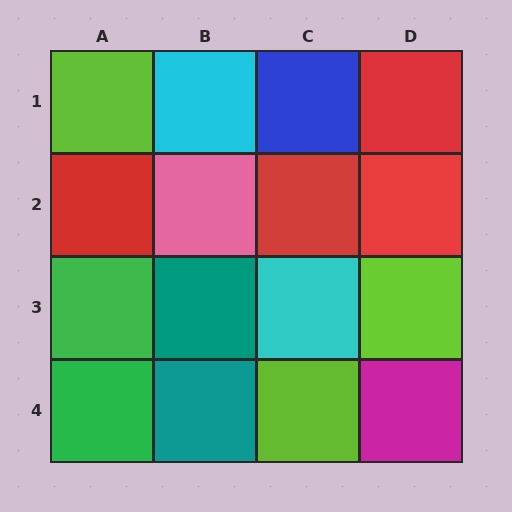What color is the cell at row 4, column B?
Teal.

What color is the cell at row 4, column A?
Green.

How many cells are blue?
1 cell is blue.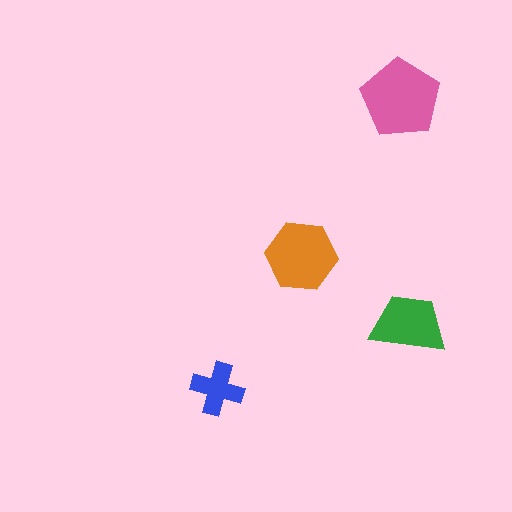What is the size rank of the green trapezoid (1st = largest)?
3rd.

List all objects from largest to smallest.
The pink pentagon, the orange hexagon, the green trapezoid, the blue cross.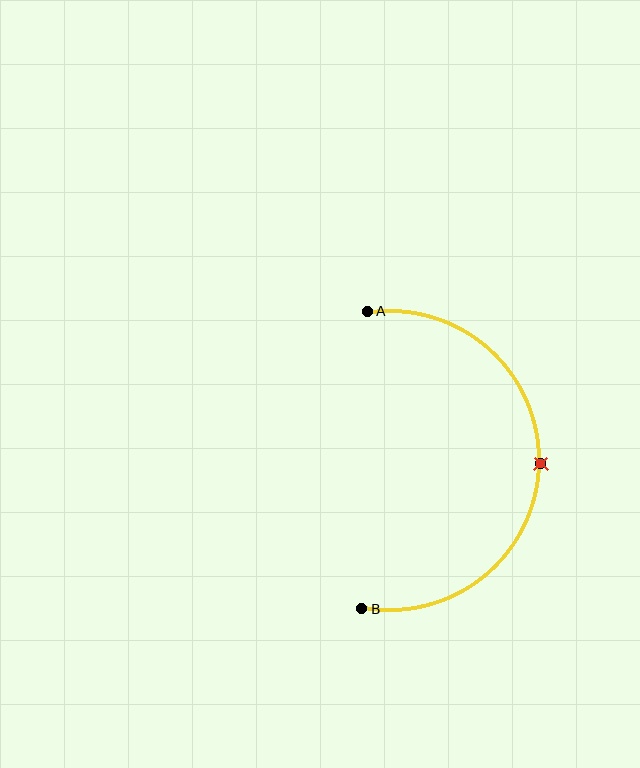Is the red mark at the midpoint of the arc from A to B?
Yes. The red mark lies on the arc at equal arc-length from both A and B — it is the arc midpoint.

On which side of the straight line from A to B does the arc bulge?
The arc bulges to the right of the straight line connecting A and B.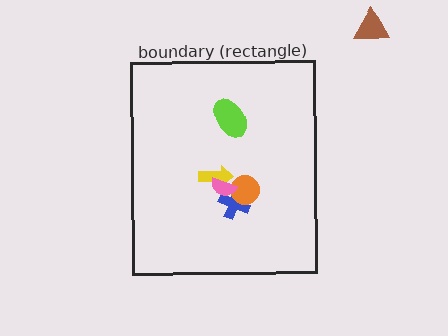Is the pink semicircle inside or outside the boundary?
Inside.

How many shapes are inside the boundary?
5 inside, 1 outside.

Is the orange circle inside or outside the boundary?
Inside.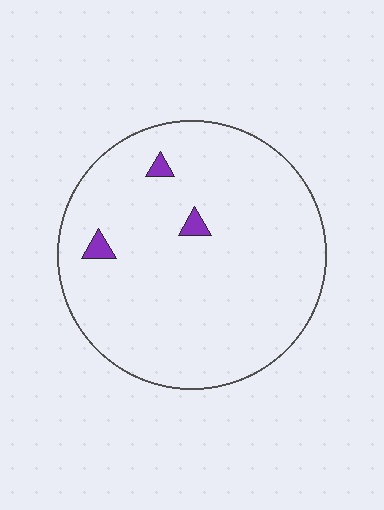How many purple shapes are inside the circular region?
3.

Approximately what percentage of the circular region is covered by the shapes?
Approximately 5%.